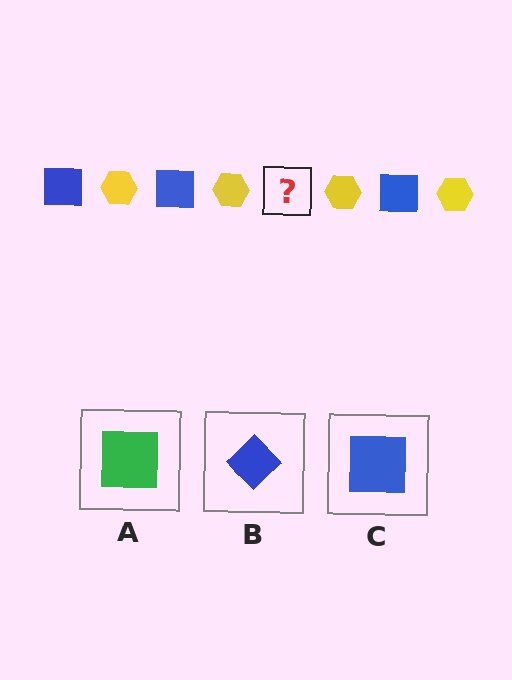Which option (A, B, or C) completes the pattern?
C.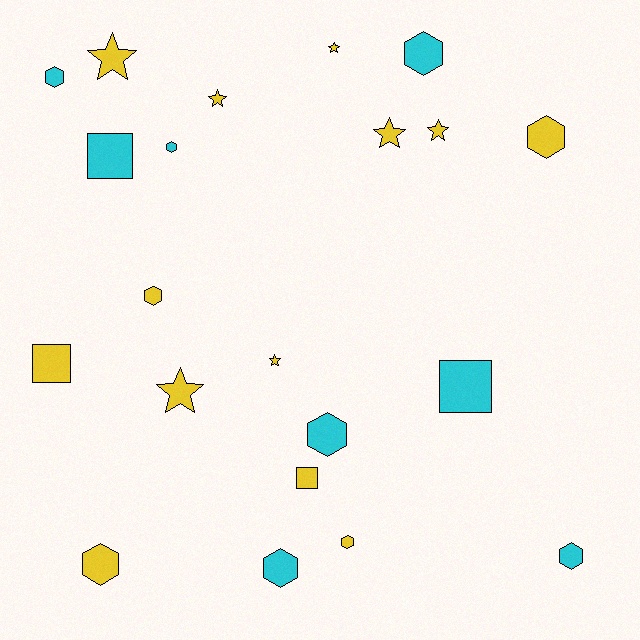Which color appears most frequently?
Yellow, with 13 objects.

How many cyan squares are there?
There are 2 cyan squares.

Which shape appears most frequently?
Hexagon, with 10 objects.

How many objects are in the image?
There are 21 objects.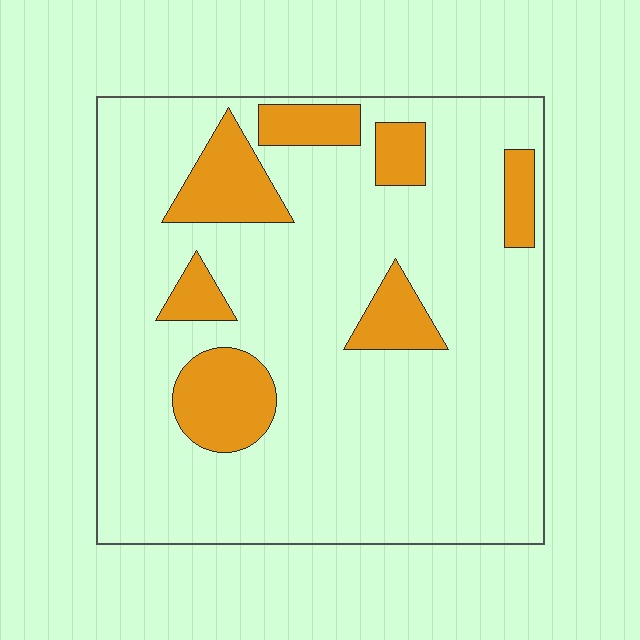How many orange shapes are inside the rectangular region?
7.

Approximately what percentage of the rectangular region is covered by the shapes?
Approximately 15%.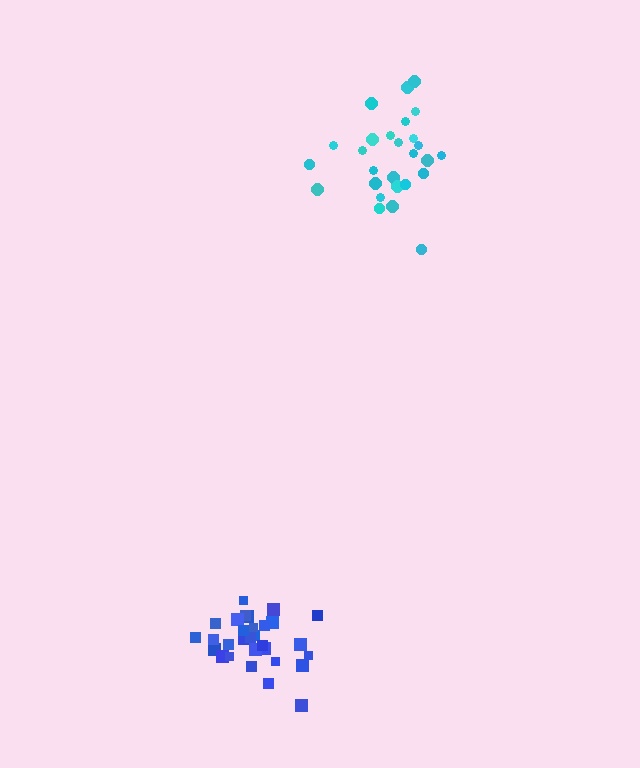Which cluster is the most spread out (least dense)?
Cyan.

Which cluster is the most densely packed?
Blue.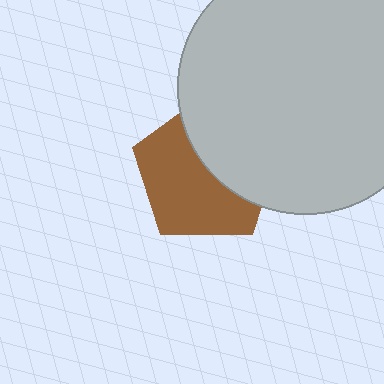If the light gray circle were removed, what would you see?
You would see the complete brown pentagon.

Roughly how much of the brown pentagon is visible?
About half of it is visible (roughly 58%).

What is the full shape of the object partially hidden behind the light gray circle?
The partially hidden object is a brown pentagon.